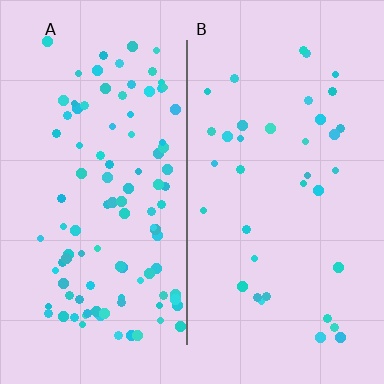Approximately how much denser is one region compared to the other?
Approximately 2.8× — region A over region B.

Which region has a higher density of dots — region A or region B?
A (the left).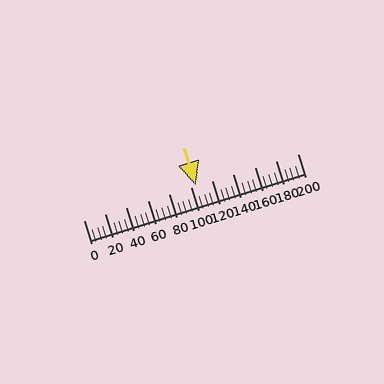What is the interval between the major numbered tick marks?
The major tick marks are spaced 20 units apart.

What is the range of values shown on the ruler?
The ruler shows values from 0 to 200.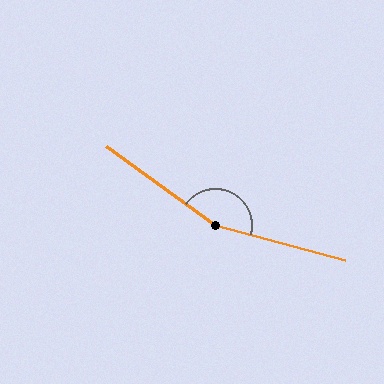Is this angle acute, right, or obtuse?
It is obtuse.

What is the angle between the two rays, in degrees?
Approximately 159 degrees.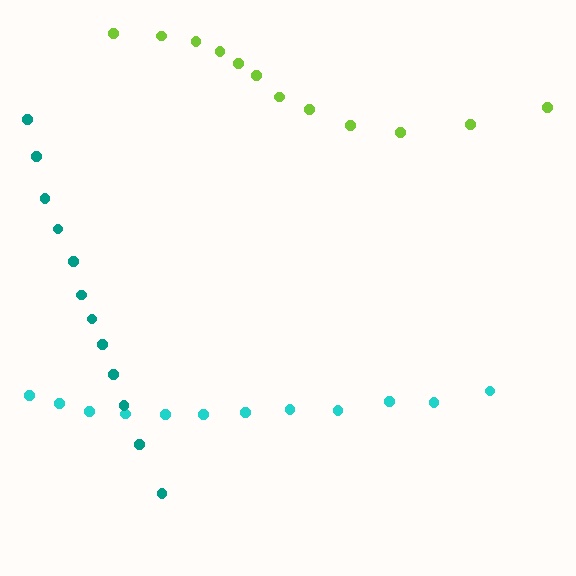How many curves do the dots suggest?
There are 3 distinct paths.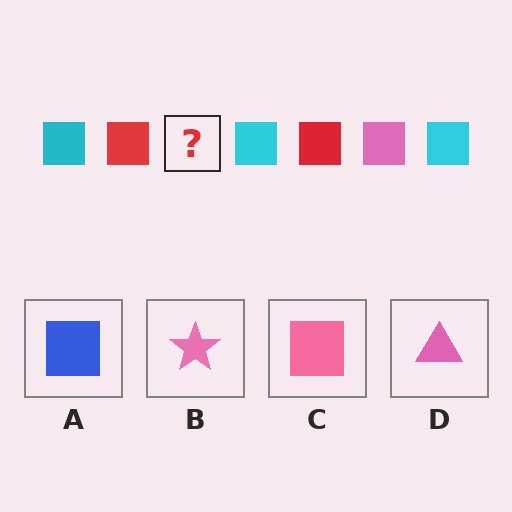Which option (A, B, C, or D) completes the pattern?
C.